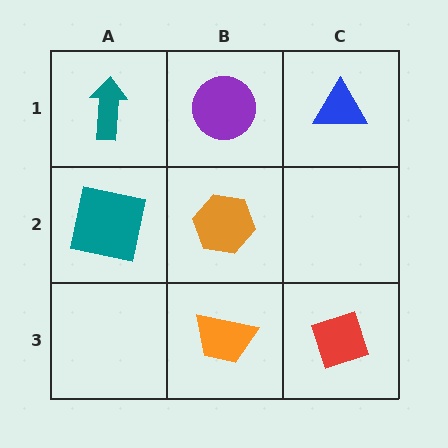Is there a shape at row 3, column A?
No, that cell is empty.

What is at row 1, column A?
A teal arrow.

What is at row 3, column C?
A red diamond.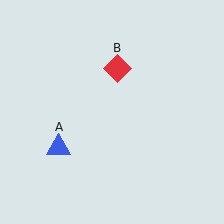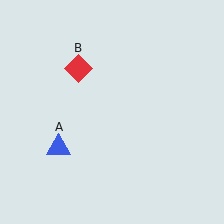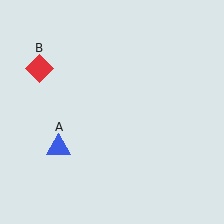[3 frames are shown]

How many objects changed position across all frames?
1 object changed position: red diamond (object B).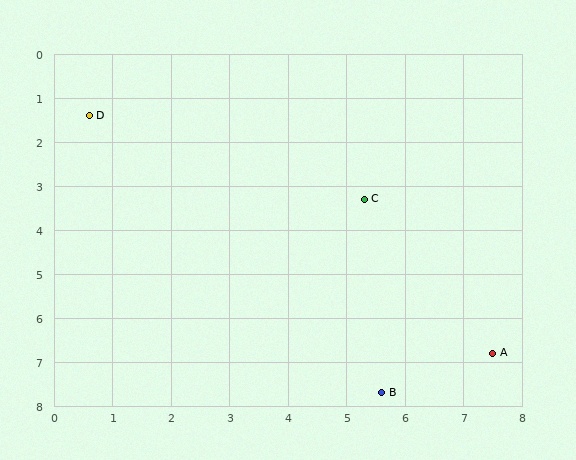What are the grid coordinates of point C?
Point C is at approximately (5.3, 3.3).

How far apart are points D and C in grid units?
Points D and C are about 5.1 grid units apart.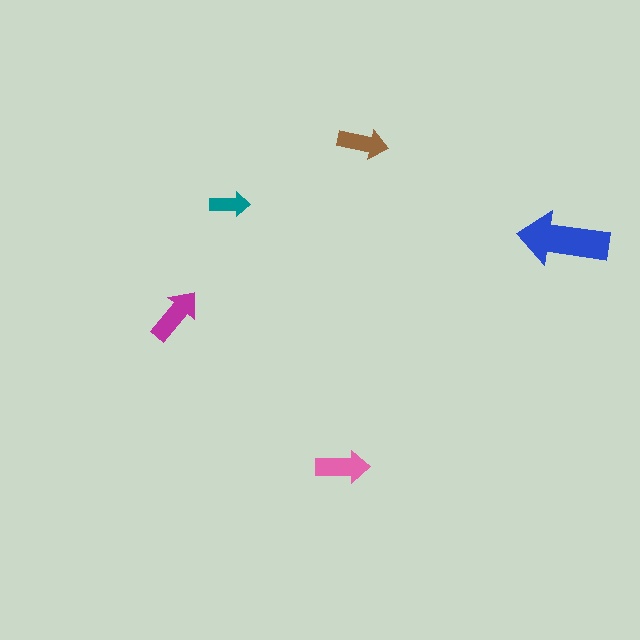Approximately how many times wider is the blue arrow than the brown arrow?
About 2 times wider.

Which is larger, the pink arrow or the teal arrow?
The pink one.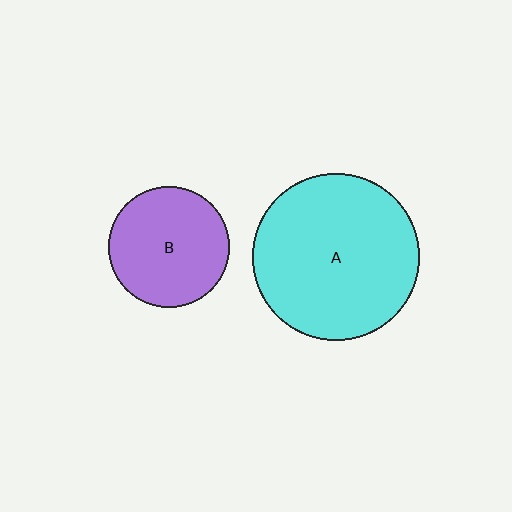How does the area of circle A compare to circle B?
Approximately 1.9 times.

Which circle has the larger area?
Circle A (cyan).